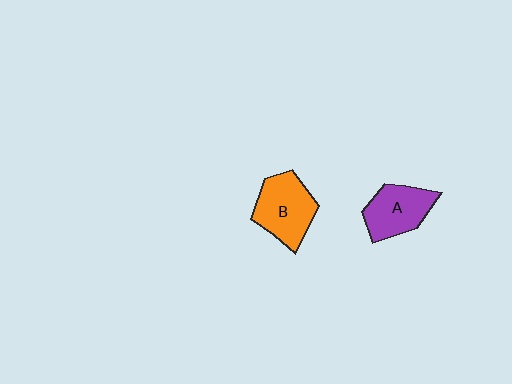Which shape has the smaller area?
Shape A (purple).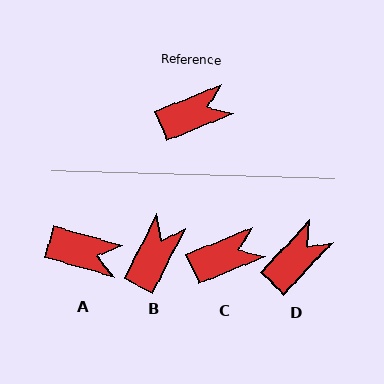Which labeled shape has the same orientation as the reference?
C.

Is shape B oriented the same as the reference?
No, it is off by about 41 degrees.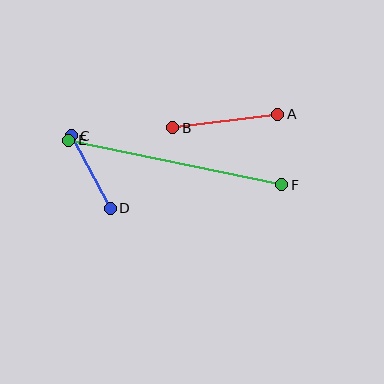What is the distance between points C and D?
The distance is approximately 82 pixels.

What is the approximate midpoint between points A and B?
The midpoint is at approximately (225, 121) pixels.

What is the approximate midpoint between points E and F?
The midpoint is at approximately (175, 163) pixels.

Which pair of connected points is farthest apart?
Points E and F are farthest apart.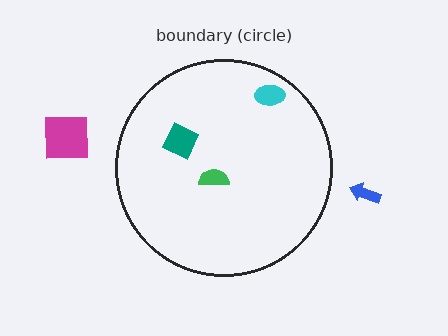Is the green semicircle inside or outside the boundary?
Inside.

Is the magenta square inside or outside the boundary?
Outside.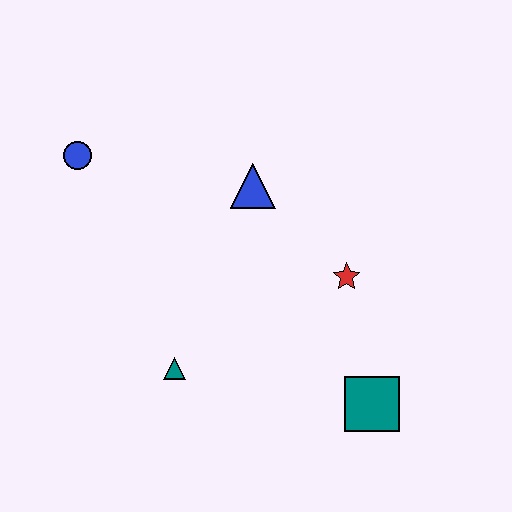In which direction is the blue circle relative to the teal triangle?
The blue circle is above the teal triangle.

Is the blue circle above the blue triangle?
Yes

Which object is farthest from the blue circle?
The teal square is farthest from the blue circle.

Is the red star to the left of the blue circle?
No